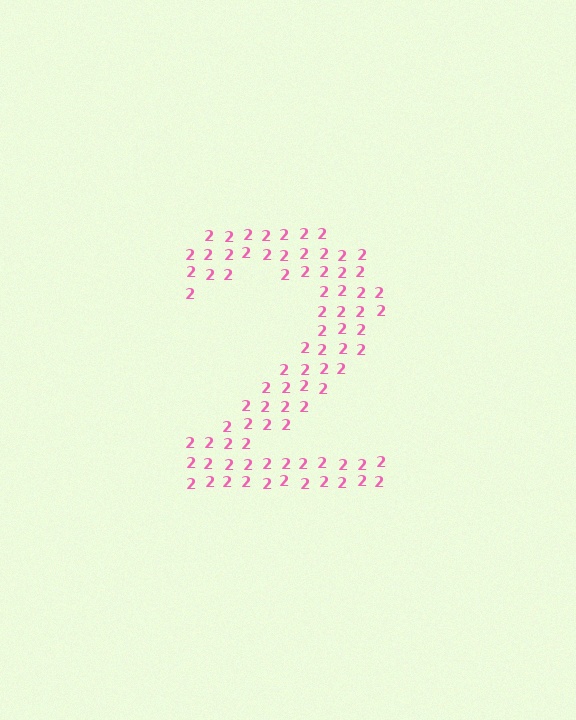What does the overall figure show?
The overall figure shows the digit 2.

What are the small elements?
The small elements are digit 2's.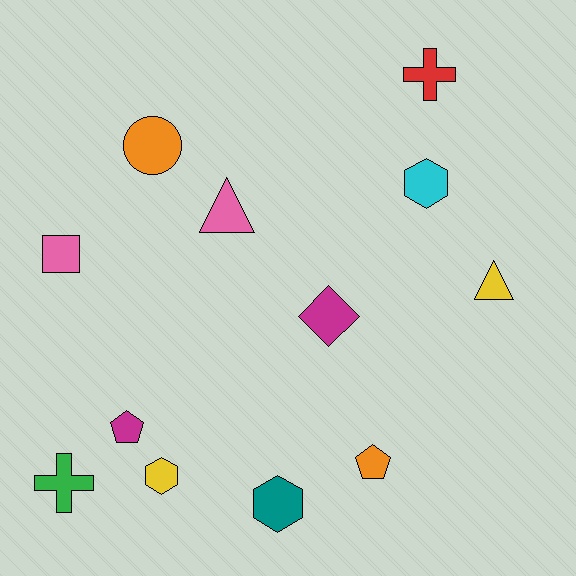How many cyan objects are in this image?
There is 1 cyan object.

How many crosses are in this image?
There are 2 crosses.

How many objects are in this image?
There are 12 objects.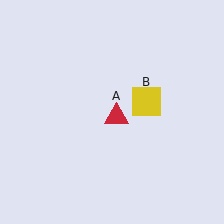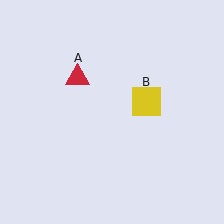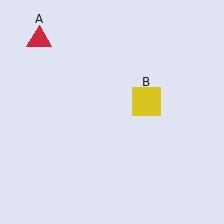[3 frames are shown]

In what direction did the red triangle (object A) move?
The red triangle (object A) moved up and to the left.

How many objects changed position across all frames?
1 object changed position: red triangle (object A).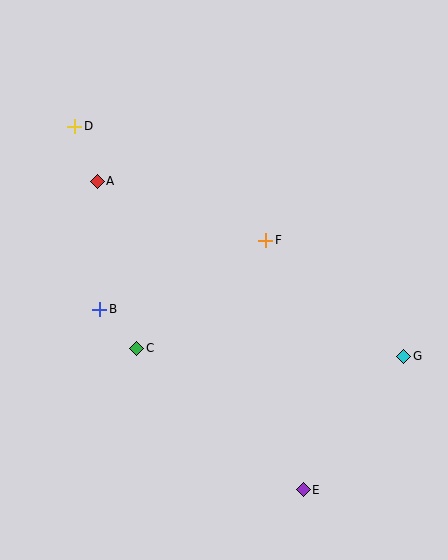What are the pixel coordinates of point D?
Point D is at (75, 126).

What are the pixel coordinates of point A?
Point A is at (97, 181).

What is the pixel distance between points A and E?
The distance between A and E is 371 pixels.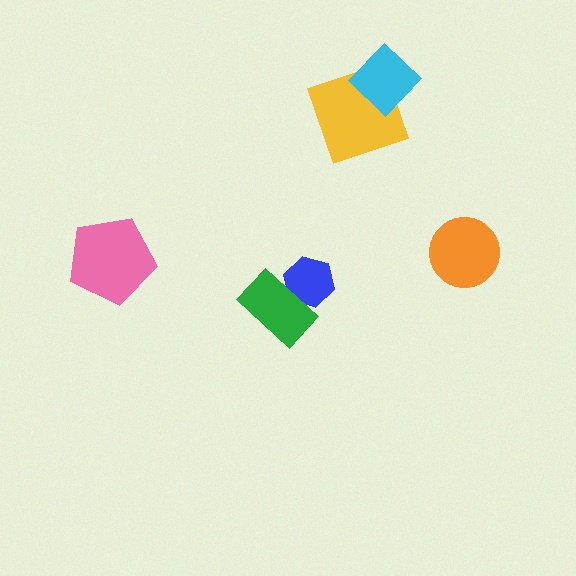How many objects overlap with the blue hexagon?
1 object overlaps with the blue hexagon.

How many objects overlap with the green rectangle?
1 object overlaps with the green rectangle.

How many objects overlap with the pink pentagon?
0 objects overlap with the pink pentagon.